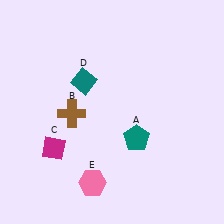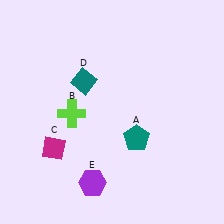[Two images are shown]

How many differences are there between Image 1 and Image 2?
There are 2 differences between the two images.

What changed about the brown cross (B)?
In Image 1, B is brown. In Image 2, it changed to lime.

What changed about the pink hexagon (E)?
In Image 1, E is pink. In Image 2, it changed to purple.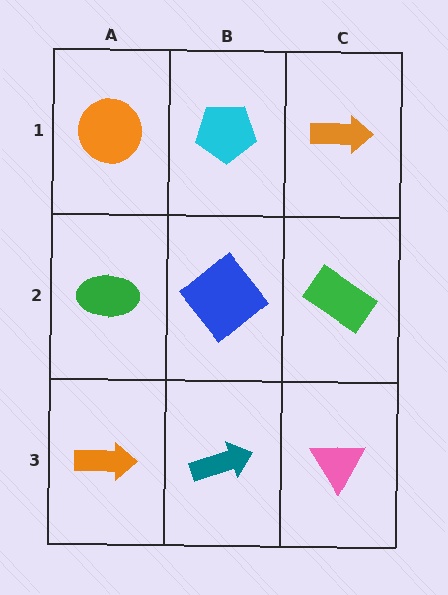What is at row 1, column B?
A cyan pentagon.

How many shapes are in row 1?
3 shapes.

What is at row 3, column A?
An orange arrow.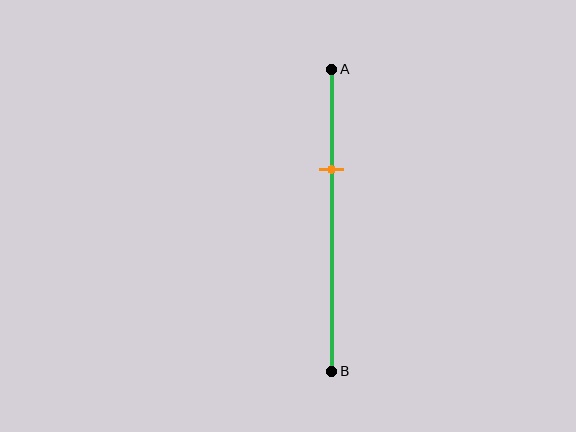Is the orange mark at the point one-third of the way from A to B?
Yes, the mark is approximately at the one-third point.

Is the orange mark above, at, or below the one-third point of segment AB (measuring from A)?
The orange mark is approximately at the one-third point of segment AB.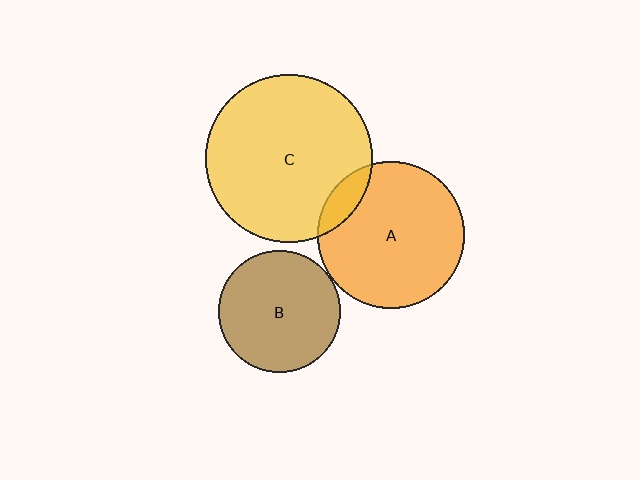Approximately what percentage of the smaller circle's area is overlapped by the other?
Approximately 10%.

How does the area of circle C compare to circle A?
Approximately 1.3 times.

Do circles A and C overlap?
Yes.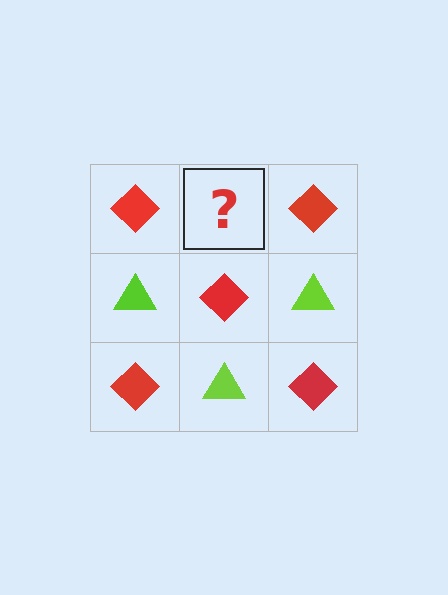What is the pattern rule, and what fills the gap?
The rule is that it alternates red diamond and lime triangle in a checkerboard pattern. The gap should be filled with a lime triangle.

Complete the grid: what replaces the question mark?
The question mark should be replaced with a lime triangle.